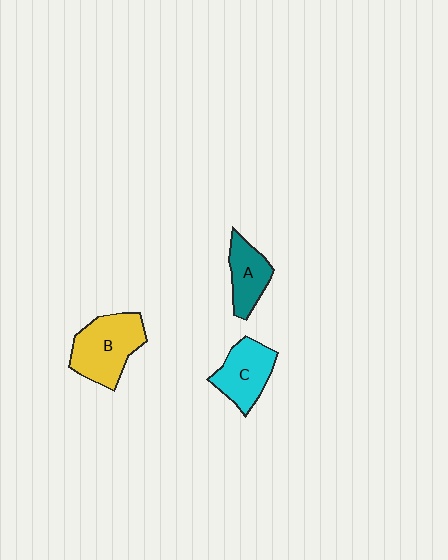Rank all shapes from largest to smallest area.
From largest to smallest: B (yellow), C (cyan), A (teal).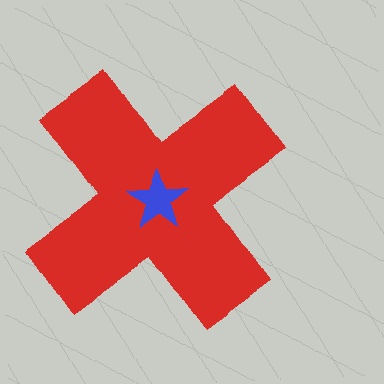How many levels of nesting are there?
2.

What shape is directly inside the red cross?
The blue star.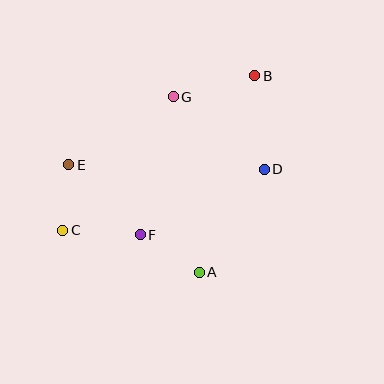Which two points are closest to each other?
Points C and E are closest to each other.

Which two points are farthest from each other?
Points B and C are farthest from each other.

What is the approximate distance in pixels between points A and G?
The distance between A and G is approximately 177 pixels.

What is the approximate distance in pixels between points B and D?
The distance between B and D is approximately 94 pixels.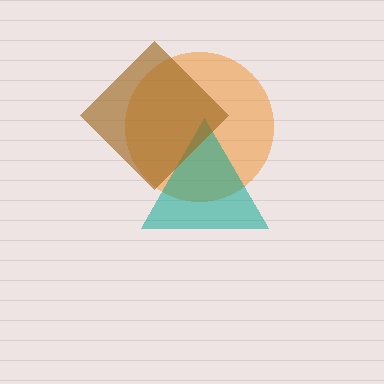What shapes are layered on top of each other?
The layered shapes are: an orange circle, a teal triangle, a brown diamond.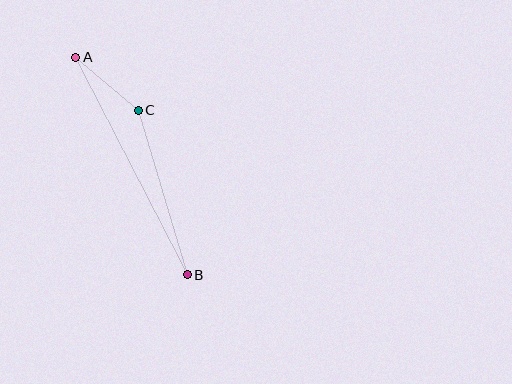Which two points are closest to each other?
Points A and C are closest to each other.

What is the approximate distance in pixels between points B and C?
The distance between B and C is approximately 172 pixels.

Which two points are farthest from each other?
Points A and B are farthest from each other.